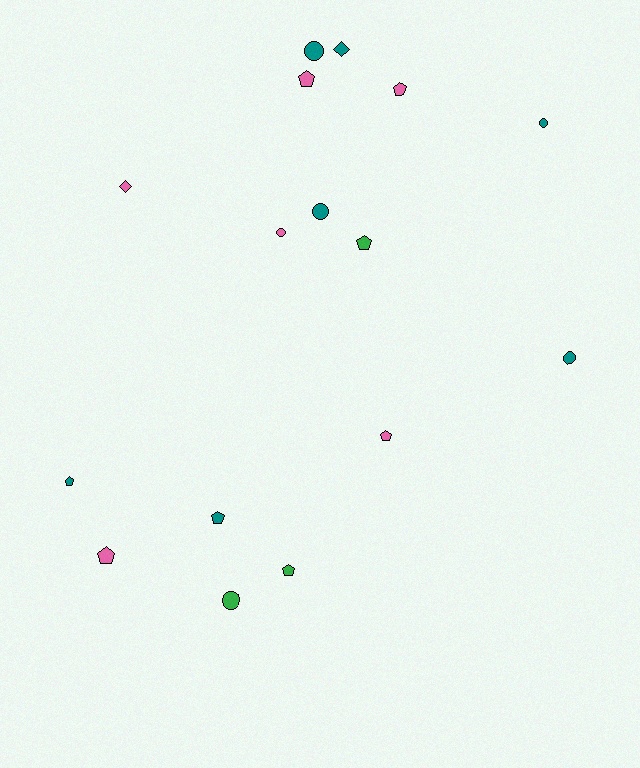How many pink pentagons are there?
There are 4 pink pentagons.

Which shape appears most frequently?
Pentagon, with 8 objects.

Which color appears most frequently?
Teal, with 7 objects.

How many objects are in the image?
There are 16 objects.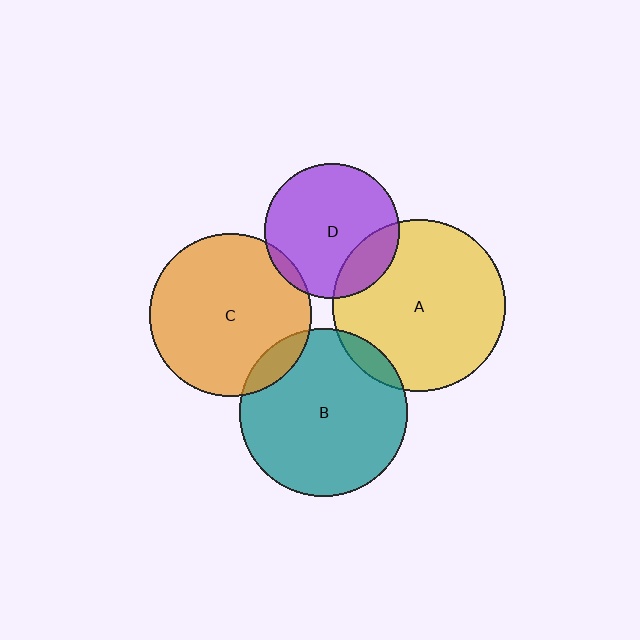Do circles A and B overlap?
Yes.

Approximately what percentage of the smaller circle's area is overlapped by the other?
Approximately 10%.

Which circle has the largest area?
Circle A (yellow).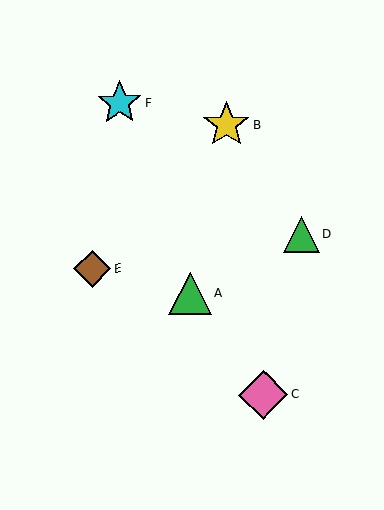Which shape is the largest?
The pink diamond (labeled C) is the largest.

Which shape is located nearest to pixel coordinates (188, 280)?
The green triangle (labeled A) at (190, 294) is nearest to that location.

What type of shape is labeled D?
Shape D is a green triangle.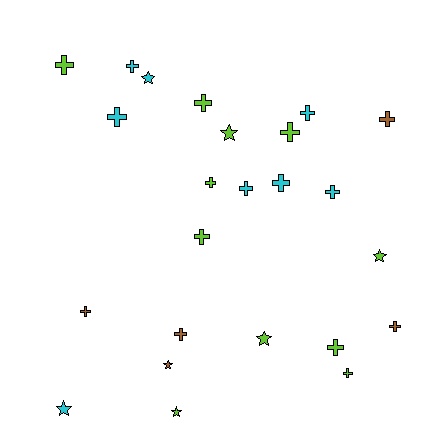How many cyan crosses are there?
There are 6 cyan crosses.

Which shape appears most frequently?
Cross, with 17 objects.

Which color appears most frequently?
Lime, with 11 objects.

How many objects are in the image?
There are 24 objects.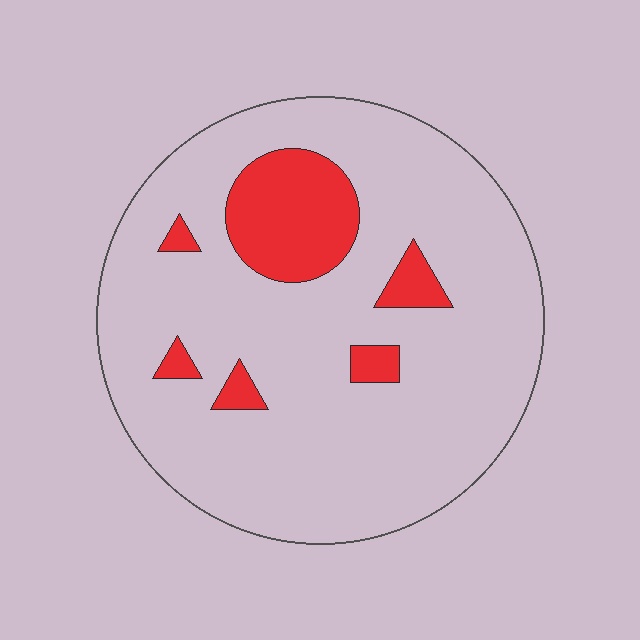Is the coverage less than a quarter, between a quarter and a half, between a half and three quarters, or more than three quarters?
Less than a quarter.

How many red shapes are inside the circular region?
6.